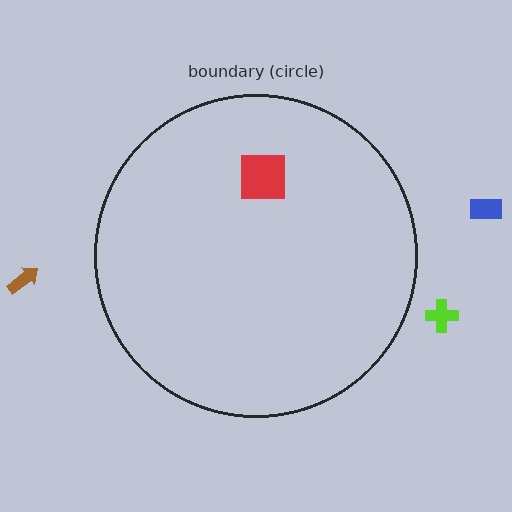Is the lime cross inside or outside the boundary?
Outside.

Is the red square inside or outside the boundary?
Inside.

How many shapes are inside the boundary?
1 inside, 3 outside.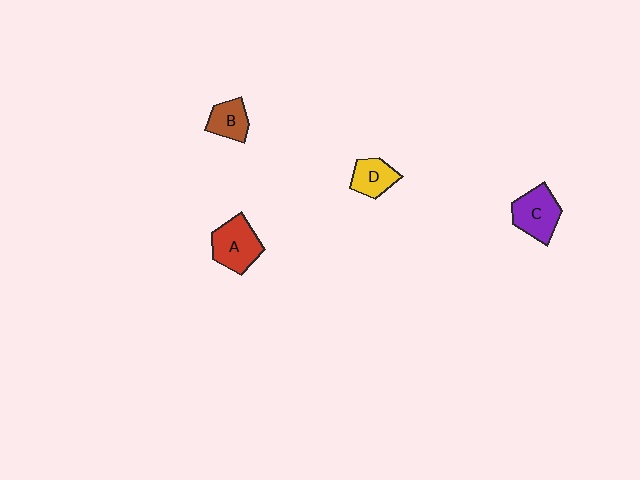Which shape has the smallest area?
Shape B (brown).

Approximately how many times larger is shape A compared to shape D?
Approximately 1.5 times.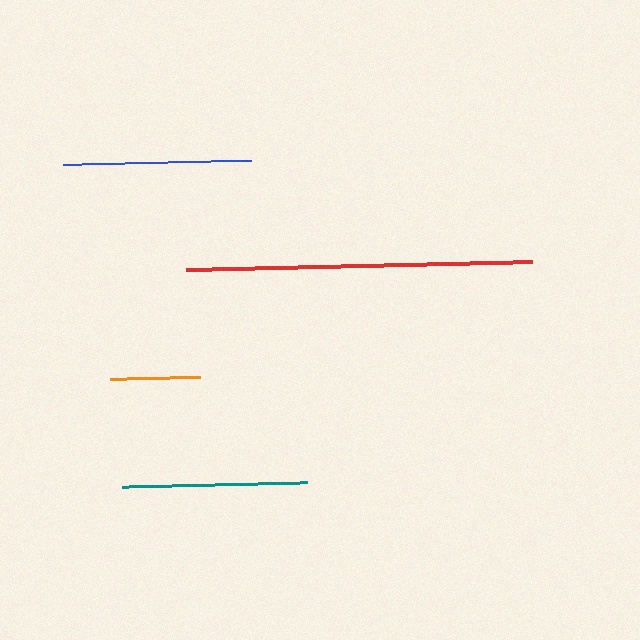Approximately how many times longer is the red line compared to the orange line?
The red line is approximately 3.9 times the length of the orange line.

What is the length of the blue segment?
The blue segment is approximately 188 pixels long.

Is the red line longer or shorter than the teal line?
The red line is longer than the teal line.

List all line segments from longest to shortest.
From longest to shortest: red, blue, teal, orange.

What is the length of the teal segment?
The teal segment is approximately 186 pixels long.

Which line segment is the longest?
The red line is the longest at approximately 346 pixels.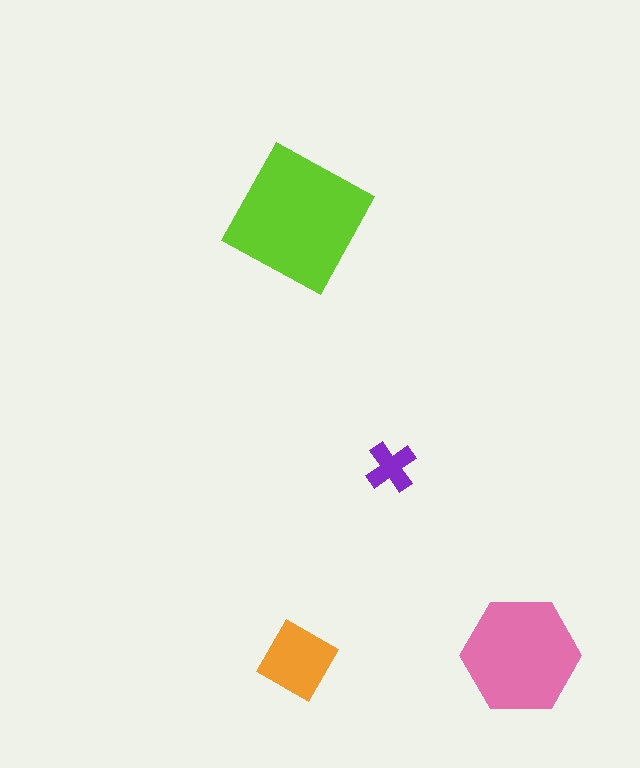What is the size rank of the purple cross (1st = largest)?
4th.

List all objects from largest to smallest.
The lime square, the pink hexagon, the orange diamond, the purple cross.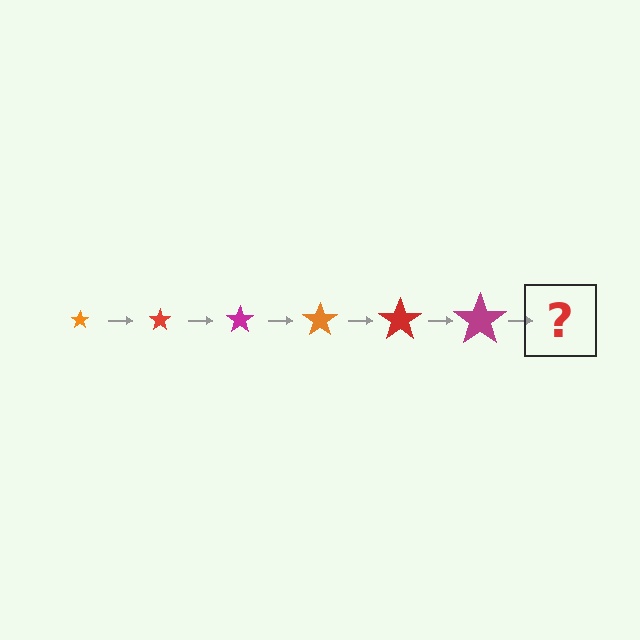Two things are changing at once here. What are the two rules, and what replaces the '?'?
The two rules are that the star grows larger each step and the color cycles through orange, red, and magenta. The '?' should be an orange star, larger than the previous one.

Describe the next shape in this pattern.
It should be an orange star, larger than the previous one.